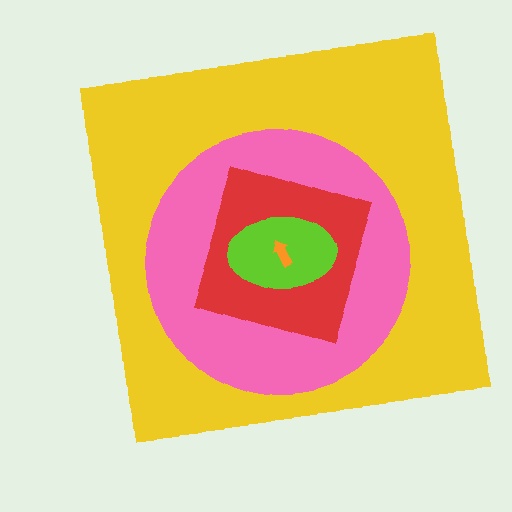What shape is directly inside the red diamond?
The lime ellipse.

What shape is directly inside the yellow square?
The pink circle.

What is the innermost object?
The orange arrow.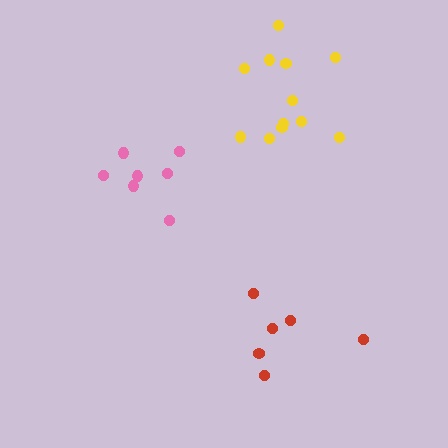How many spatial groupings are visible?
There are 3 spatial groupings.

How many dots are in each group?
Group 1: 12 dots, Group 2: 7 dots, Group 3: 6 dots (25 total).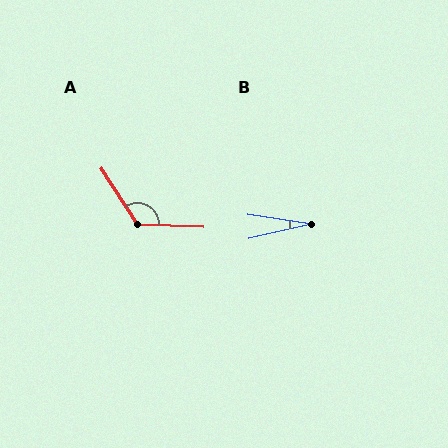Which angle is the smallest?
B, at approximately 21 degrees.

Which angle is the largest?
A, at approximately 125 degrees.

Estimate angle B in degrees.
Approximately 21 degrees.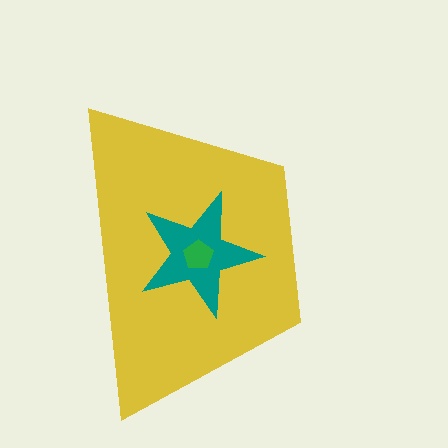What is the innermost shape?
The green pentagon.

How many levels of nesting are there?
3.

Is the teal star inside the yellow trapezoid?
Yes.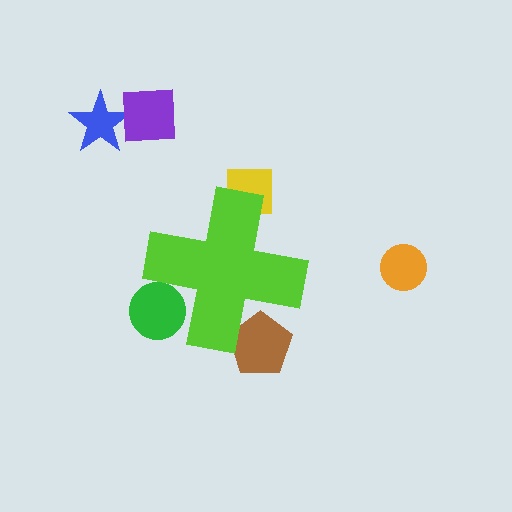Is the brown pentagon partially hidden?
Yes, the brown pentagon is partially hidden behind the lime cross.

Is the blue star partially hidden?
No, the blue star is fully visible.